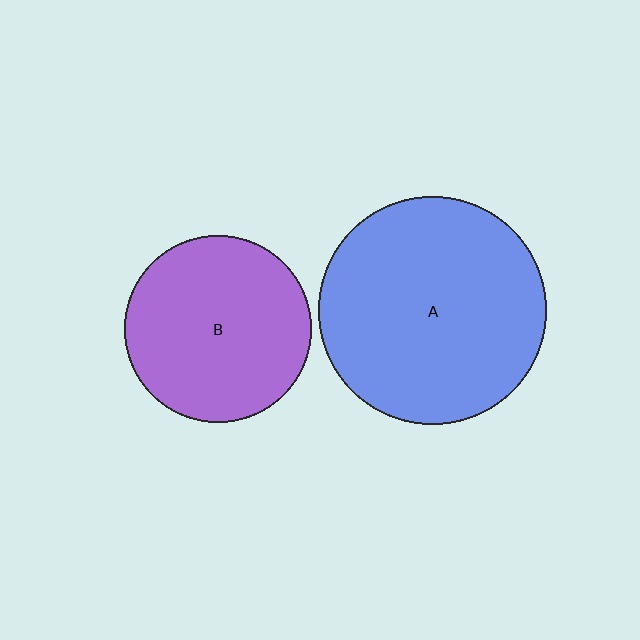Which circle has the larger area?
Circle A (blue).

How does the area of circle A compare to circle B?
Approximately 1.5 times.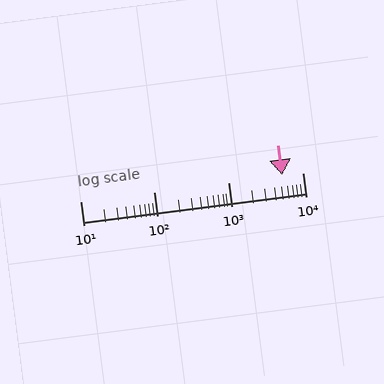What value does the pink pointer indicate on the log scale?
The pointer indicates approximately 5300.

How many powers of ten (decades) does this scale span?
The scale spans 3 decades, from 10 to 10000.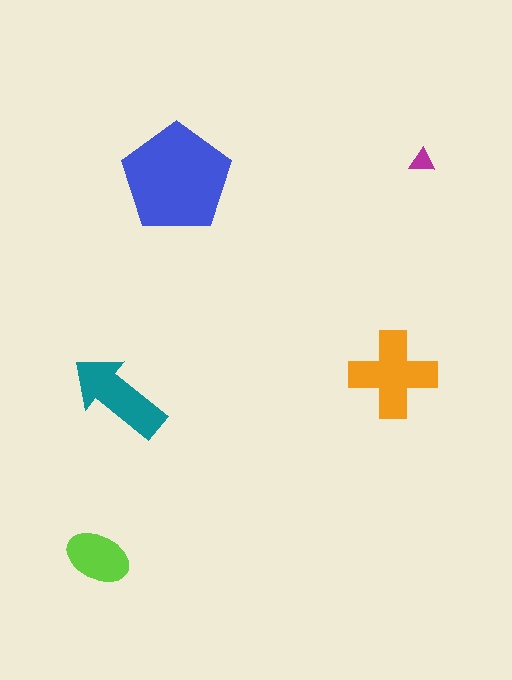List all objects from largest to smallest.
The blue pentagon, the orange cross, the teal arrow, the lime ellipse, the magenta triangle.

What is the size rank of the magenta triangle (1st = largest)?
5th.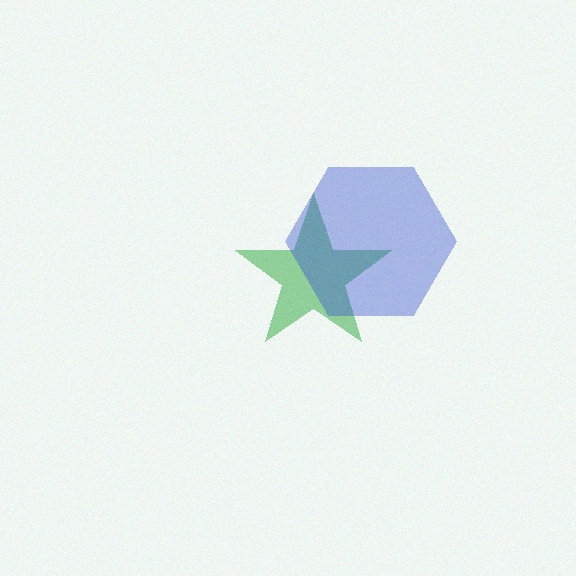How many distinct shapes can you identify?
There are 2 distinct shapes: a green star, a blue hexagon.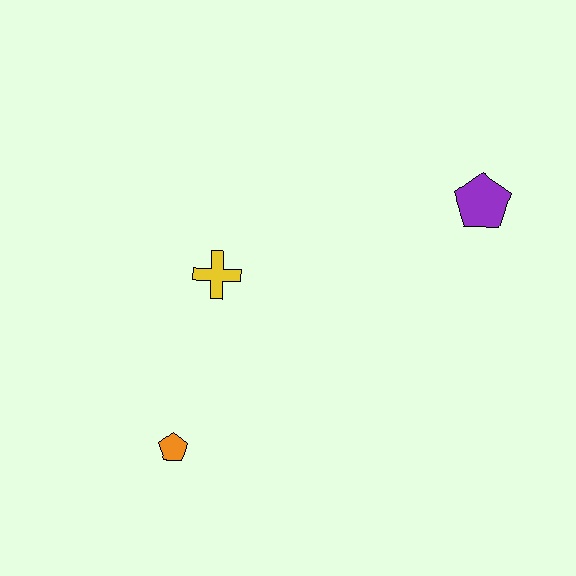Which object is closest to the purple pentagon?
The yellow cross is closest to the purple pentagon.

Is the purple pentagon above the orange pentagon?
Yes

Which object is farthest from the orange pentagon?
The purple pentagon is farthest from the orange pentagon.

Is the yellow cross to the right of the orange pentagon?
Yes